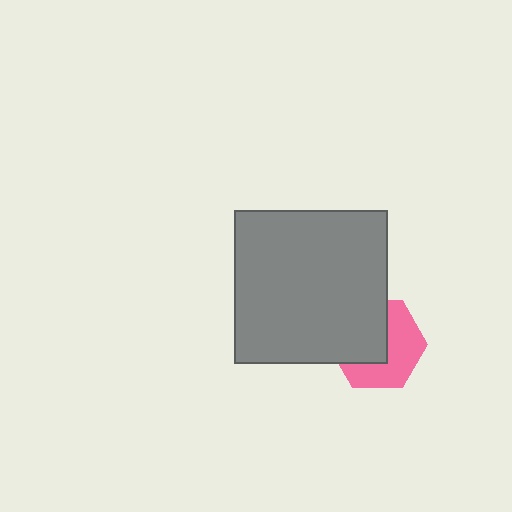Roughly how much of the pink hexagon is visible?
About half of it is visible (roughly 52%).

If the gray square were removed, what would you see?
You would see the complete pink hexagon.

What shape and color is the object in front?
The object in front is a gray square.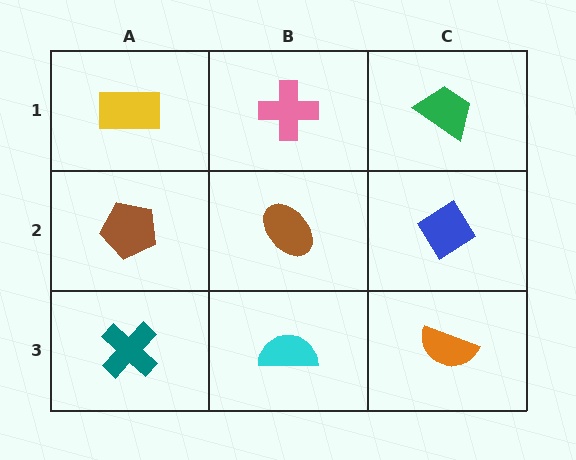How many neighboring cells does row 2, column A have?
3.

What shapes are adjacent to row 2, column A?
A yellow rectangle (row 1, column A), a teal cross (row 3, column A), a brown ellipse (row 2, column B).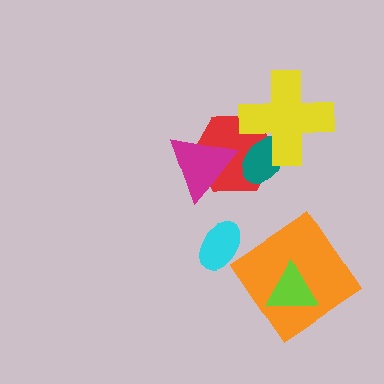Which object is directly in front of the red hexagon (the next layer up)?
The teal ellipse is directly in front of the red hexagon.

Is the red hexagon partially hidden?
Yes, it is partially covered by another shape.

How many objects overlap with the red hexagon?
3 objects overlap with the red hexagon.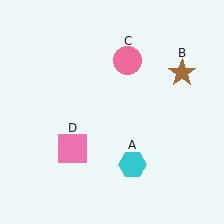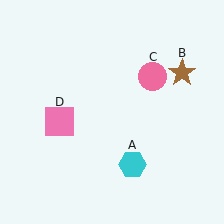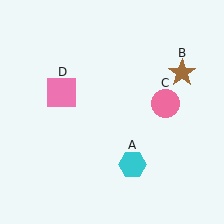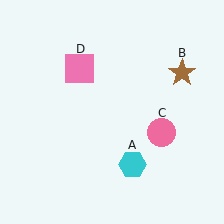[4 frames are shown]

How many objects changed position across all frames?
2 objects changed position: pink circle (object C), pink square (object D).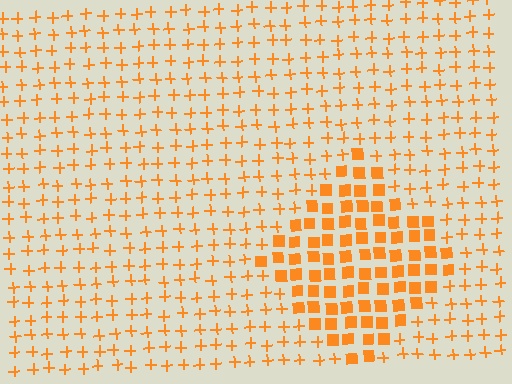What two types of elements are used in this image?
The image uses squares inside the diamond region and plus signs outside it.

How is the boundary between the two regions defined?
The boundary is defined by a change in element shape: squares inside vs. plus signs outside. All elements share the same color and spacing.